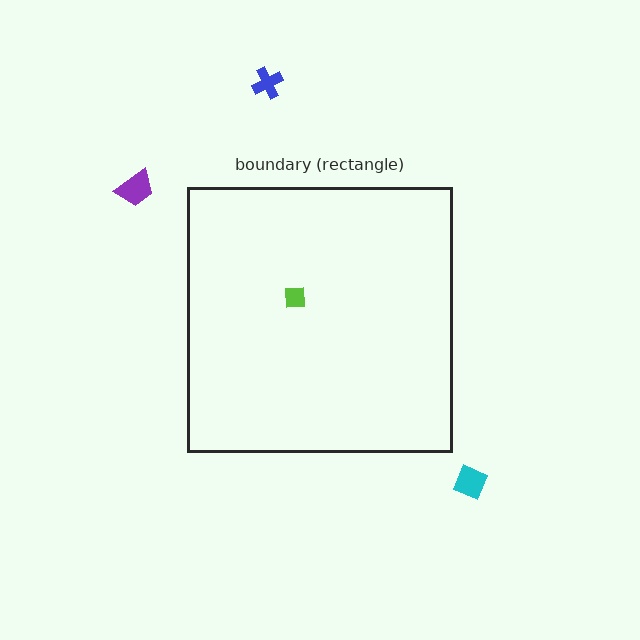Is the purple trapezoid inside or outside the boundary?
Outside.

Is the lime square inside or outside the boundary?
Inside.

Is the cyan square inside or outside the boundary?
Outside.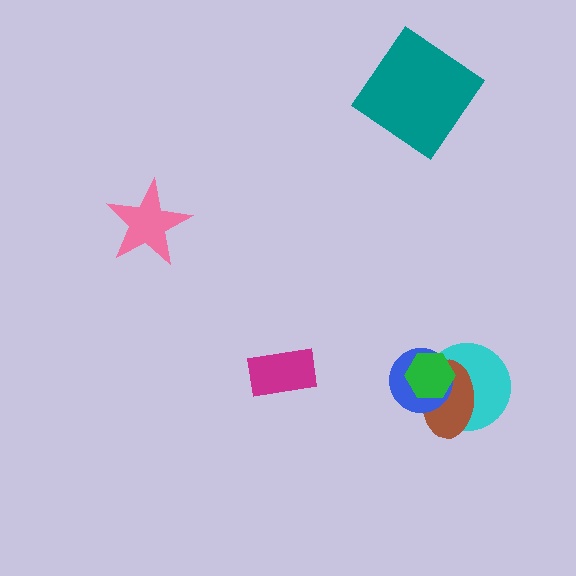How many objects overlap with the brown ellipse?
3 objects overlap with the brown ellipse.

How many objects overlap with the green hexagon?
3 objects overlap with the green hexagon.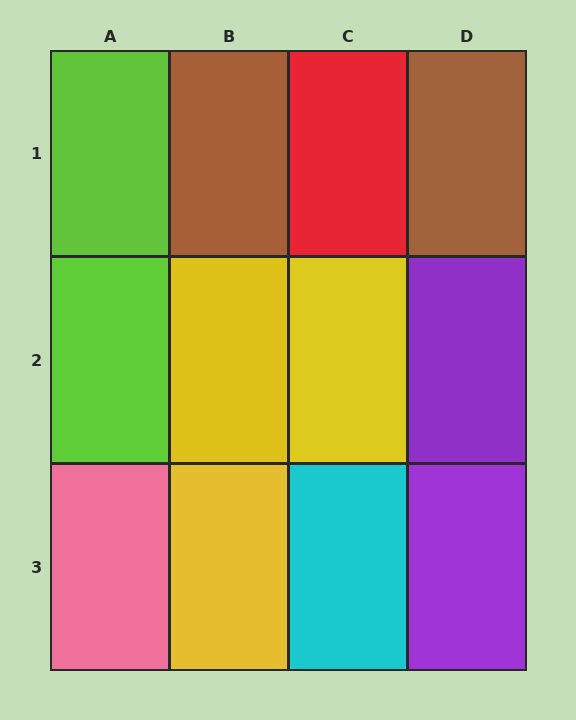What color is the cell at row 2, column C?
Yellow.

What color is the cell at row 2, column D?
Purple.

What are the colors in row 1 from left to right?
Lime, brown, red, brown.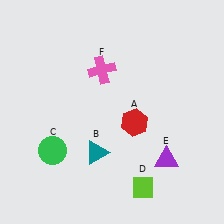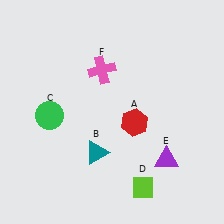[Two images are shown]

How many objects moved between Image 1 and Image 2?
1 object moved between the two images.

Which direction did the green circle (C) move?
The green circle (C) moved up.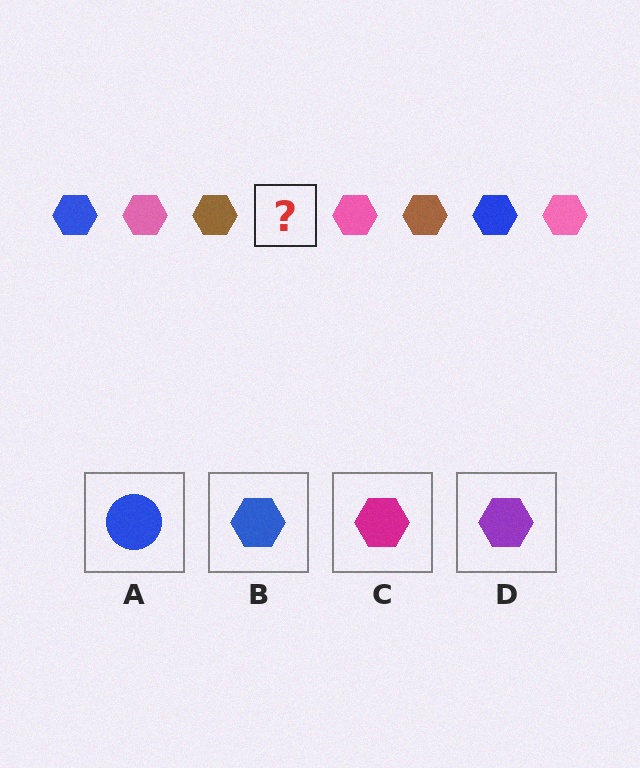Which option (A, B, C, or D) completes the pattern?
B.